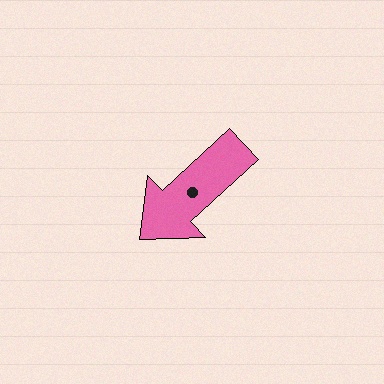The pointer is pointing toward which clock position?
Roughly 8 o'clock.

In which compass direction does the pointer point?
Southwest.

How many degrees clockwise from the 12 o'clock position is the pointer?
Approximately 227 degrees.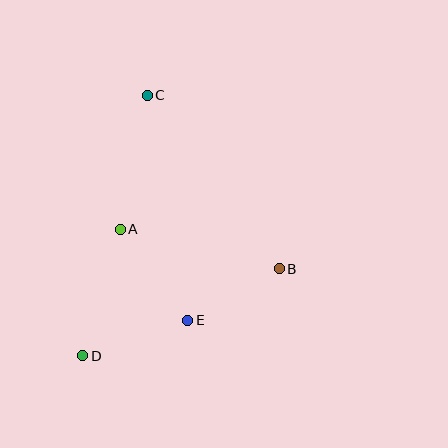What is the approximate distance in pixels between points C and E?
The distance between C and E is approximately 229 pixels.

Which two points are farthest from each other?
Points C and D are farthest from each other.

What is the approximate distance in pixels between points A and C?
The distance between A and C is approximately 137 pixels.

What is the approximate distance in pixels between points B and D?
The distance between B and D is approximately 215 pixels.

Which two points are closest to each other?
Points B and E are closest to each other.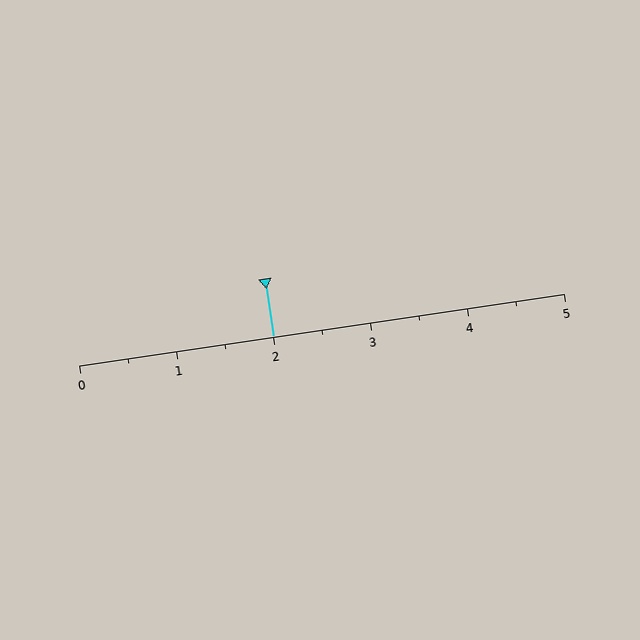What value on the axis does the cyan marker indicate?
The marker indicates approximately 2.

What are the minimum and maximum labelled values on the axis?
The axis runs from 0 to 5.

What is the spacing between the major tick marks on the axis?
The major ticks are spaced 1 apart.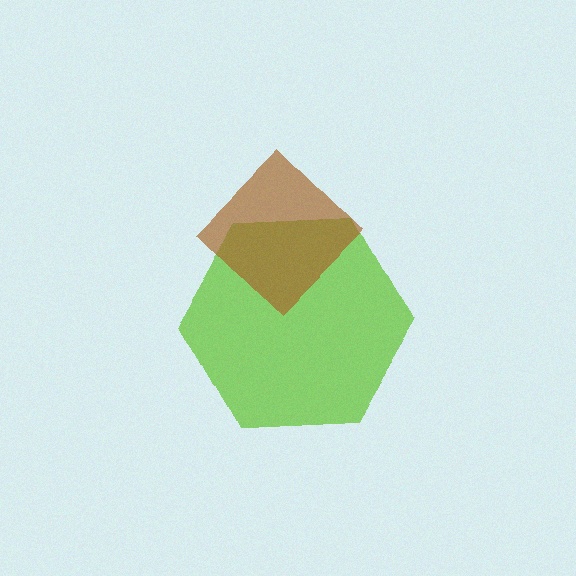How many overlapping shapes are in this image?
There are 2 overlapping shapes in the image.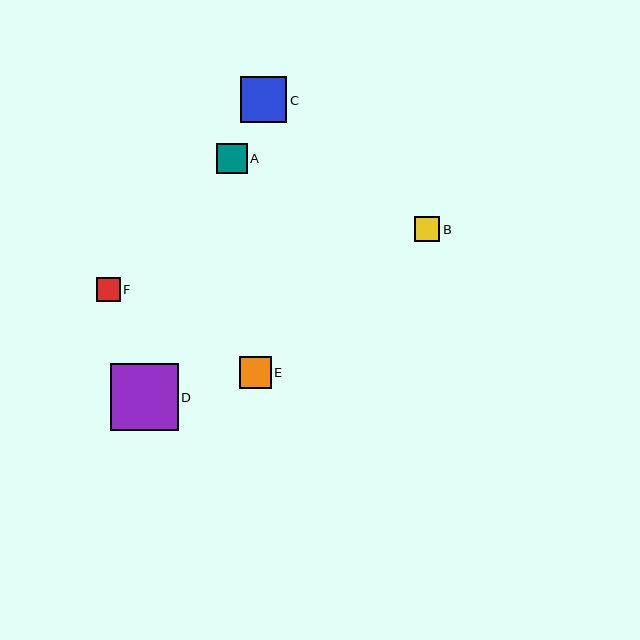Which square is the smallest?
Square F is the smallest with a size of approximately 23 pixels.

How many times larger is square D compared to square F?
Square D is approximately 2.9 times the size of square F.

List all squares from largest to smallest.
From largest to smallest: D, C, E, A, B, F.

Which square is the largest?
Square D is the largest with a size of approximately 67 pixels.